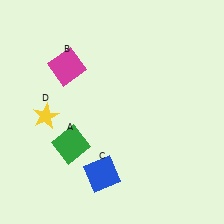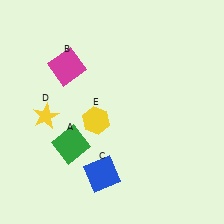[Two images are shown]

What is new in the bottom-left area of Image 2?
A yellow hexagon (E) was added in the bottom-left area of Image 2.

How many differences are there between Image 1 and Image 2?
There is 1 difference between the two images.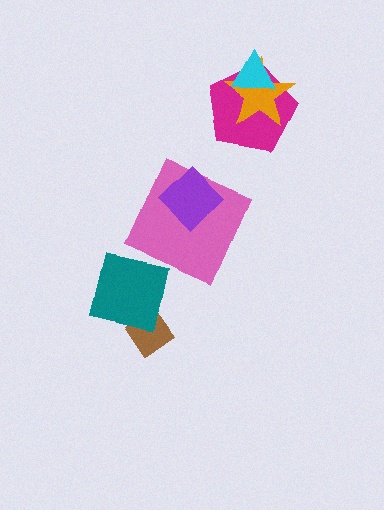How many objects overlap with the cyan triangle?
2 objects overlap with the cyan triangle.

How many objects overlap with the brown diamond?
1 object overlaps with the brown diamond.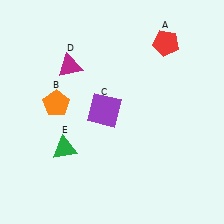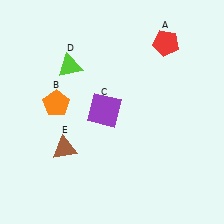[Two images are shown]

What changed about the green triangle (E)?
In Image 1, E is green. In Image 2, it changed to brown.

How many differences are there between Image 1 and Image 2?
There are 2 differences between the two images.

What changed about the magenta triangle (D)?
In Image 1, D is magenta. In Image 2, it changed to lime.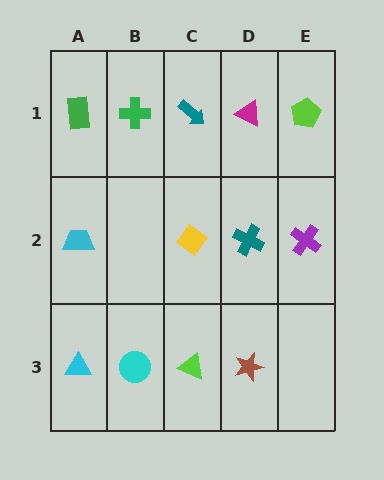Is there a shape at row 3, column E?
No, that cell is empty.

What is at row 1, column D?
A magenta triangle.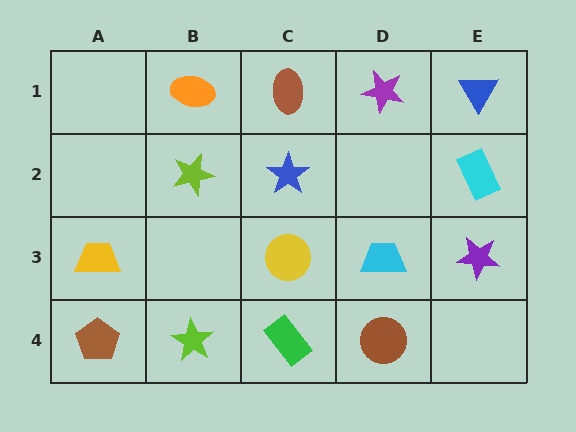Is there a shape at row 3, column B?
No, that cell is empty.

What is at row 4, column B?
A lime star.